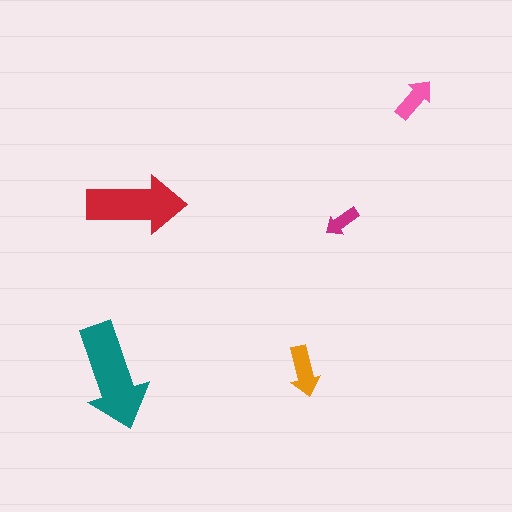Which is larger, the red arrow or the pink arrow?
The red one.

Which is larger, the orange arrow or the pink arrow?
The orange one.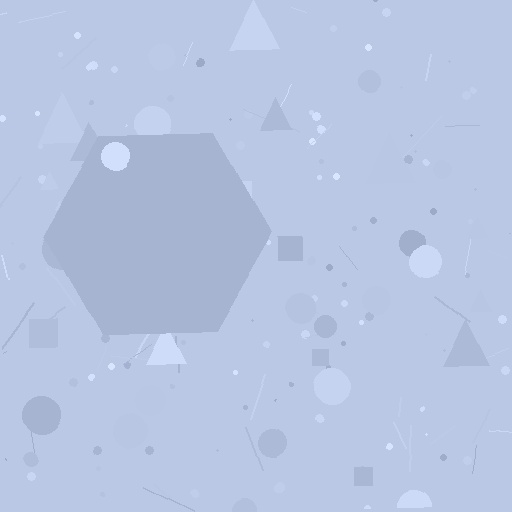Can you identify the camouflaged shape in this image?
The camouflaged shape is a hexagon.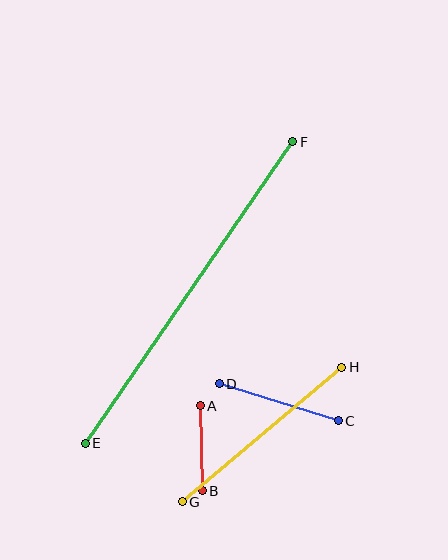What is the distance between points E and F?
The distance is approximately 366 pixels.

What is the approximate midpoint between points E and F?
The midpoint is at approximately (189, 292) pixels.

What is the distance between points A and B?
The distance is approximately 85 pixels.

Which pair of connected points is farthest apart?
Points E and F are farthest apart.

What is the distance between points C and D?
The distance is approximately 124 pixels.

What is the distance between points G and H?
The distance is approximately 209 pixels.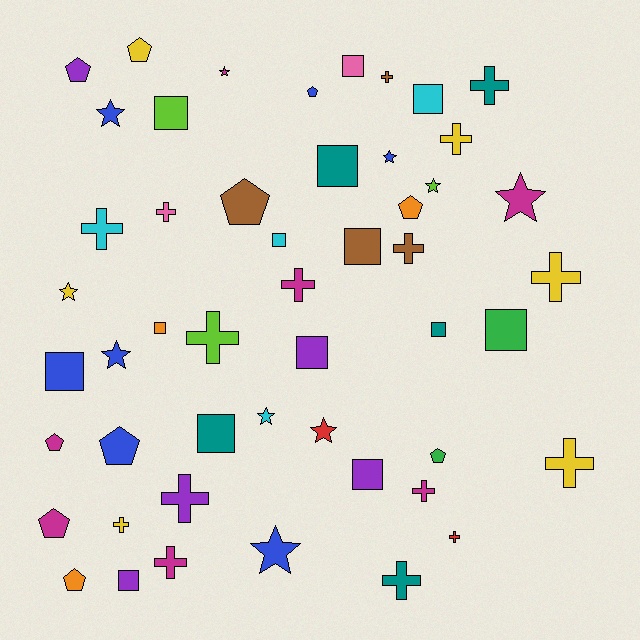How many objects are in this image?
There are 50 objects.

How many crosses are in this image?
There are 16 crosses.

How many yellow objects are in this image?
There are 6 yellow objects.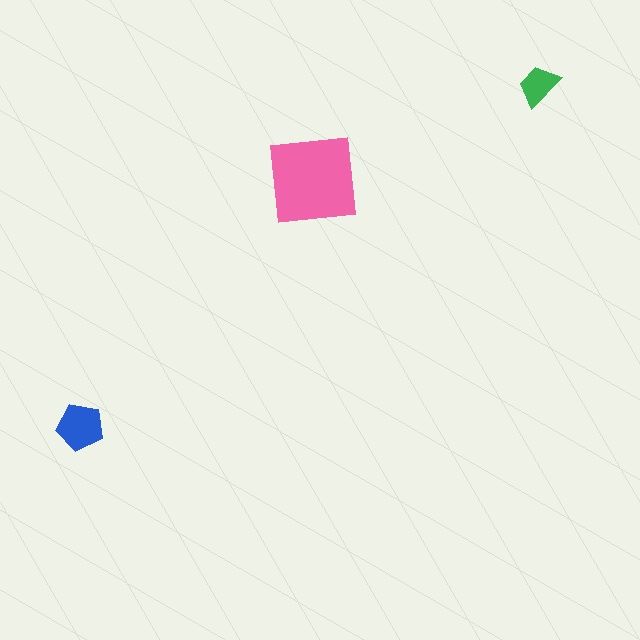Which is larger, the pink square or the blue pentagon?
The pink square.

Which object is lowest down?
The blue pentagon is bottommost.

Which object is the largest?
The pink square.